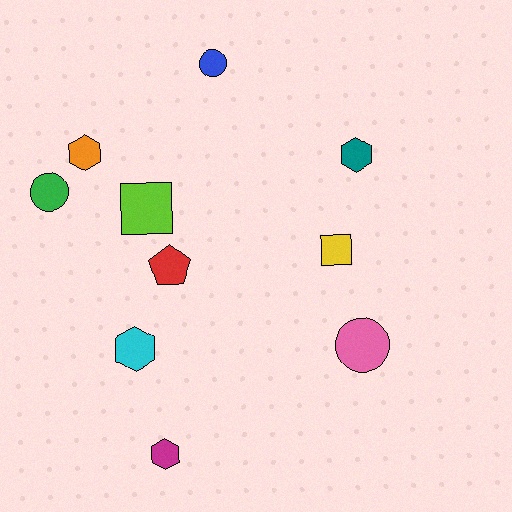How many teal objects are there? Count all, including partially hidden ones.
There is 1 teal object.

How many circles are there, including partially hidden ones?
There are 3 circles.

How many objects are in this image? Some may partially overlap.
There are 10 objects.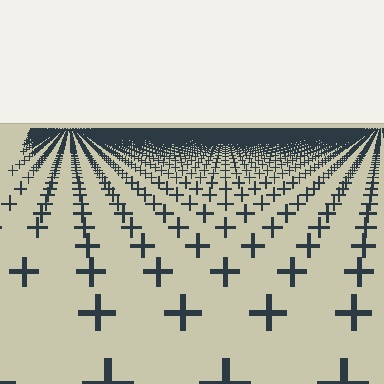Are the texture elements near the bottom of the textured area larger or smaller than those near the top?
Larger. Near the bottom, elements are closer to the viewer and appear at a bigger on-screen size.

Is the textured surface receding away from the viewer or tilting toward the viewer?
The surface is receding away from the viewer. Texture elements get smaller and denser toward the top.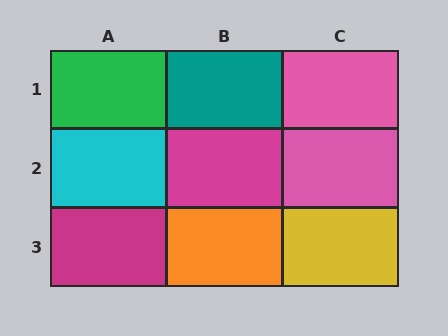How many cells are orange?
1 cell is orange.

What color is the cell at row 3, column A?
Magenta.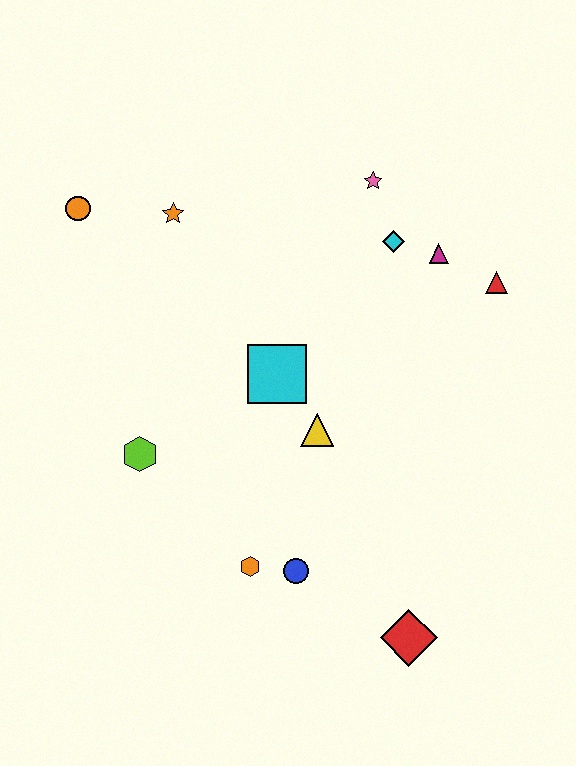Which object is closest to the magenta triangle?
The cyan diamond is closest to the magenta triangle.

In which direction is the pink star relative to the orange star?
The pink star is to the right of the orange star.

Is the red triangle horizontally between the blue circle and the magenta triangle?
No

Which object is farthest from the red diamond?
The orange circle is farthest from the red diamond.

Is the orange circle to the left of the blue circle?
Yes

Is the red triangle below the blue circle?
No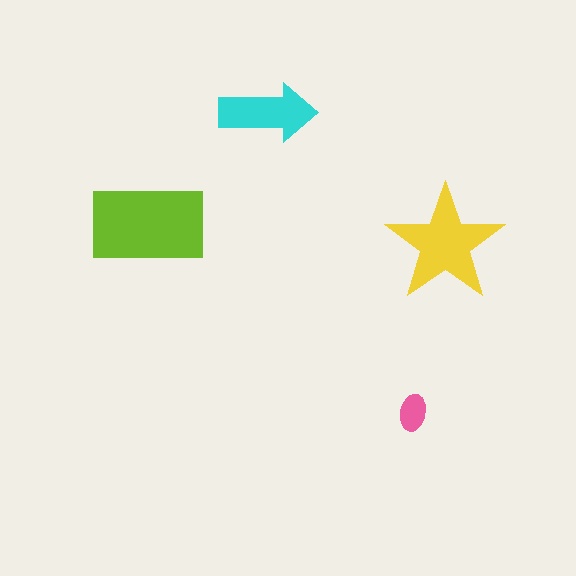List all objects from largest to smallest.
The lime rectangle, the yellow star, the cyan arrow, the pink ellipse.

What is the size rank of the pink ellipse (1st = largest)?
4th.